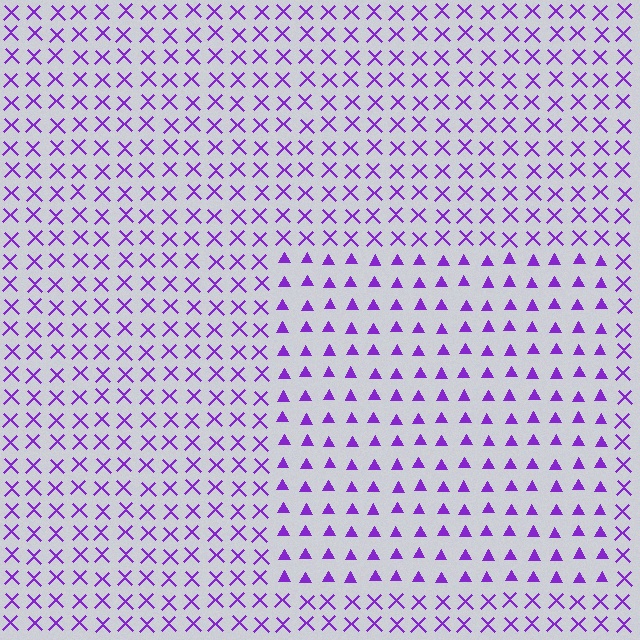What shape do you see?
I see a rectangle.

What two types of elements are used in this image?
The image uses triangles inside the rectangle region and X marks outside it.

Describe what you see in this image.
The image is filled with small purple elements arranged in a uniform grid. A rectangle-shaped region contains triangles, while the surrounding area contains X marks. The boundary is defined purely by the change in element shape.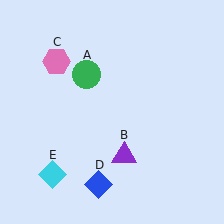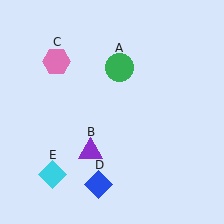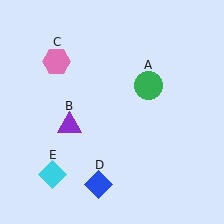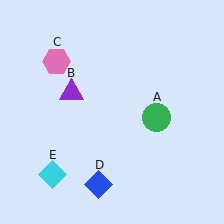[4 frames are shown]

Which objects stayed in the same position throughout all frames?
Pink hexagon (object C) and blue diamond (object D) and cyan diamond (object E) remained stationary.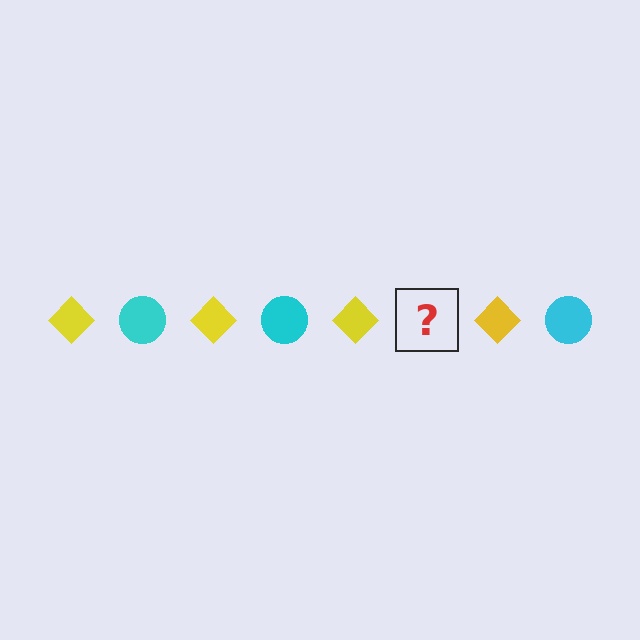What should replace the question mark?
The question mark should be replaced with a cyan circle.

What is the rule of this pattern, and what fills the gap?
The rule is that the pattern alternates between yellow diamond and cyan circle. The gap should be filled with a cyan circle.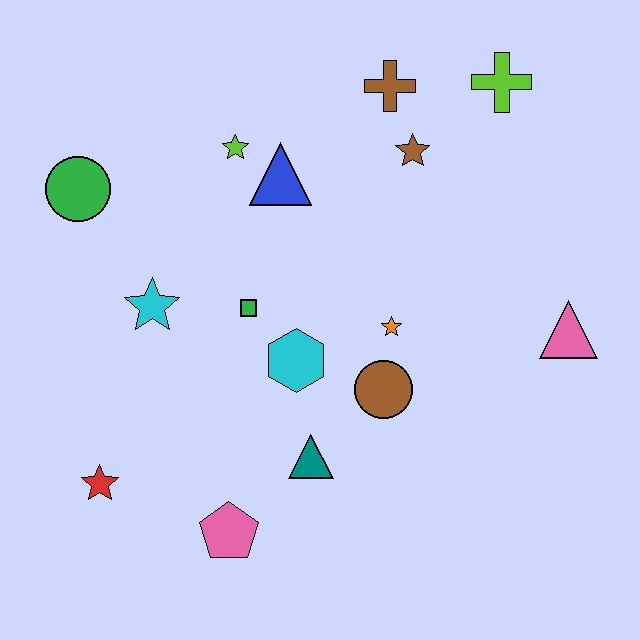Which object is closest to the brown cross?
The brown star is closest to the brown cross.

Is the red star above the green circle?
No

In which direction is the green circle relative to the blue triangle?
The green circle is to the left of the blue triangle.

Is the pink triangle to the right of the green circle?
Yes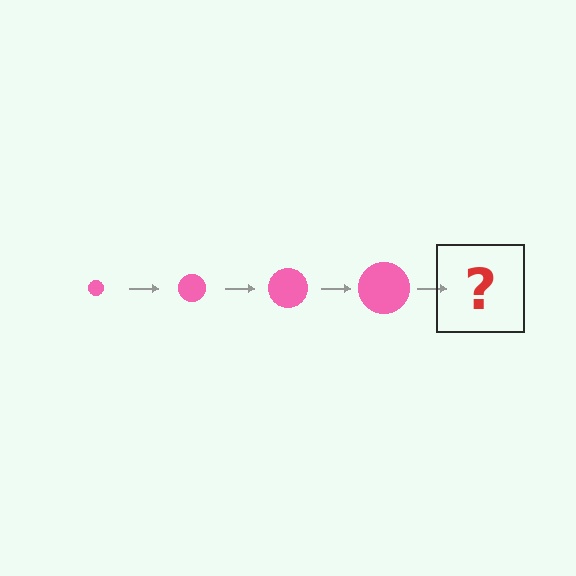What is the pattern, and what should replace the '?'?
The pattern is that the circle gets progressively larger each step. The '?' should be a pink circle, larger than the previous one.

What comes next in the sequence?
The next element should be a pink circle, larger than the previous one.